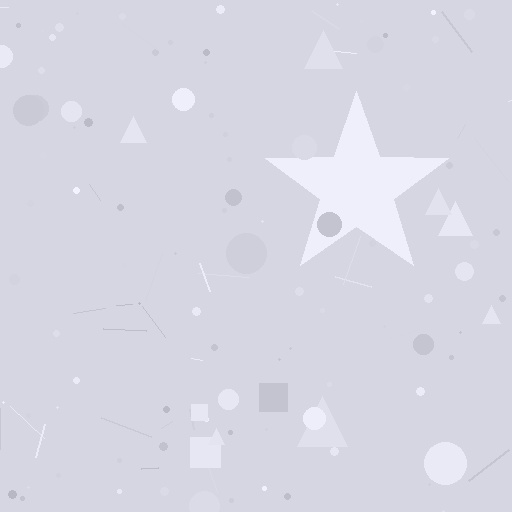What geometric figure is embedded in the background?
A star is embedded in the background.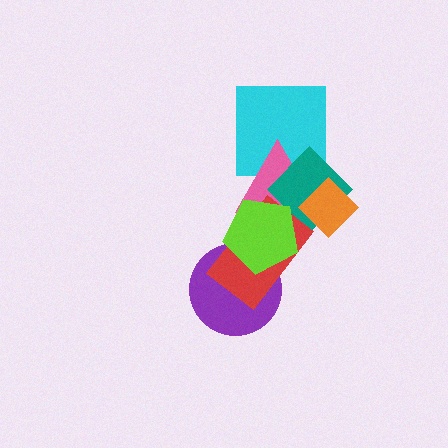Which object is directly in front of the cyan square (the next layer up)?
The pink triangle is directly in front of the cyan square.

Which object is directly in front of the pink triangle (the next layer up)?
The teal diamond is directly in front of the pink triangle.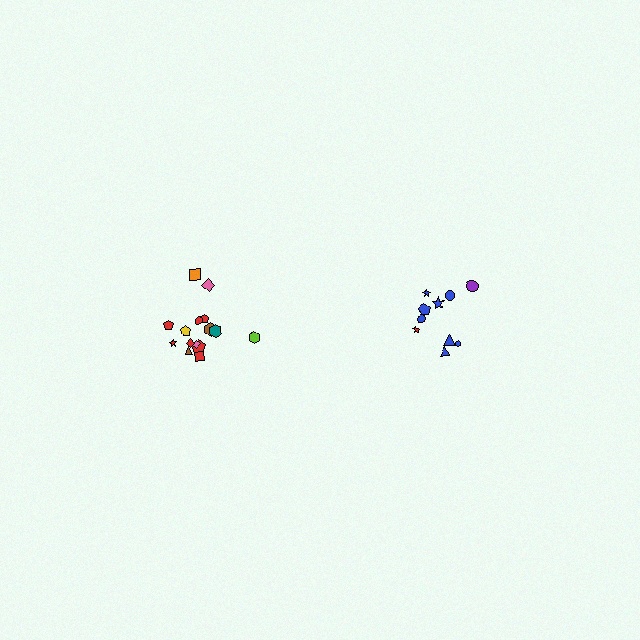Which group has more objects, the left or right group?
The left group.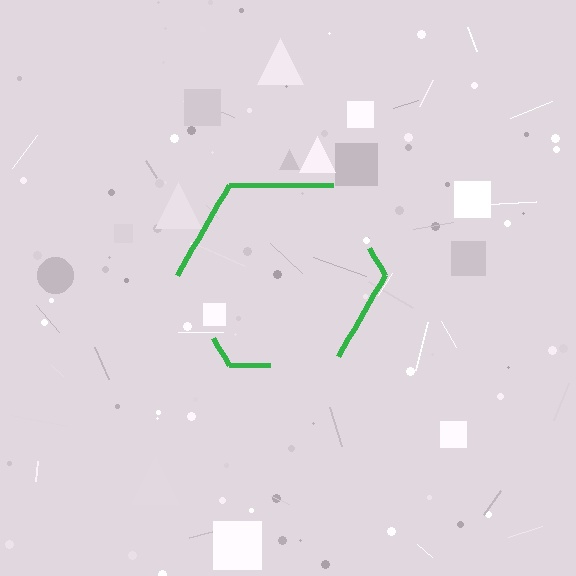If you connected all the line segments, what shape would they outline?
They would outline a hexagon.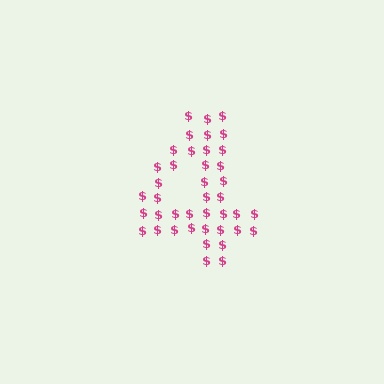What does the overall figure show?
The overall figure shows the digit 4.